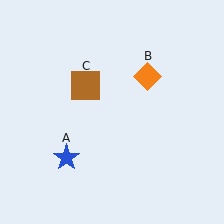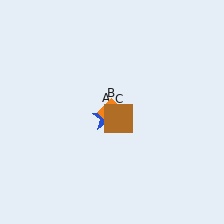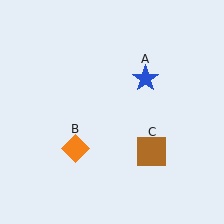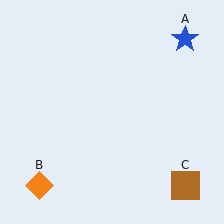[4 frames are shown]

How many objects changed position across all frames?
3 objects changed position: blue star (object A), orange diamond (object B), brown square (object C).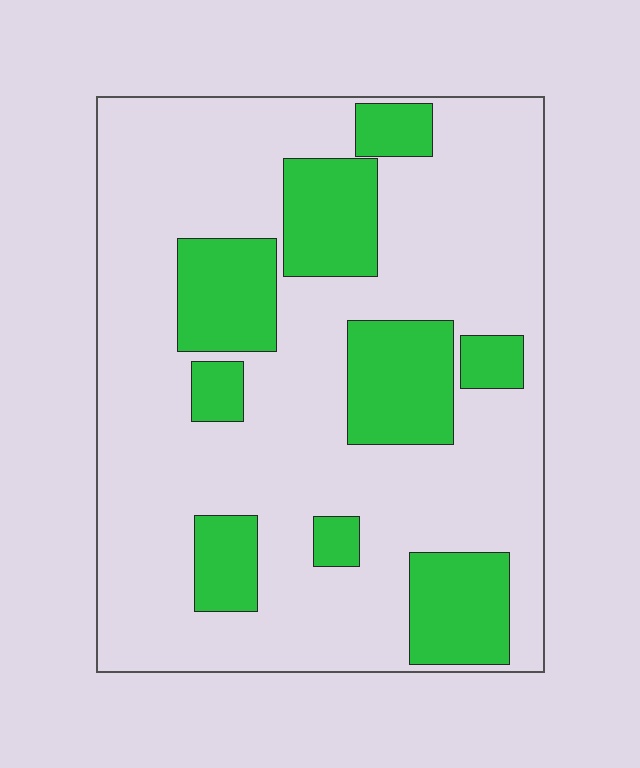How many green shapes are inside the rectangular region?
9.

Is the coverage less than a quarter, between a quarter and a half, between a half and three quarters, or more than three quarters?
Between a quarter and a half.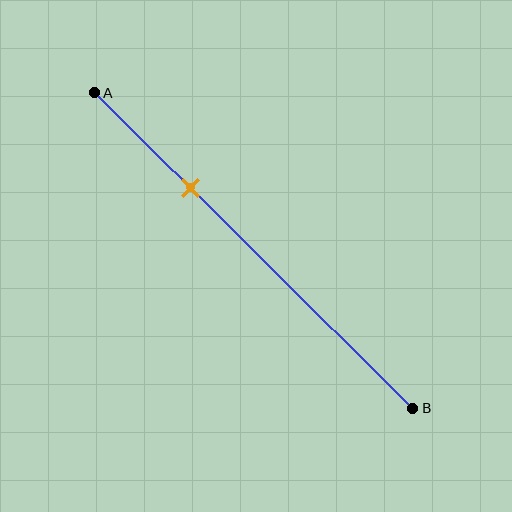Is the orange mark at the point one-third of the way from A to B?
No, the mark is at about 30% from A, not at the 33% one-third point.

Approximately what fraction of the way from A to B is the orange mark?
The orange mark is approximately 30% of the way from A to B.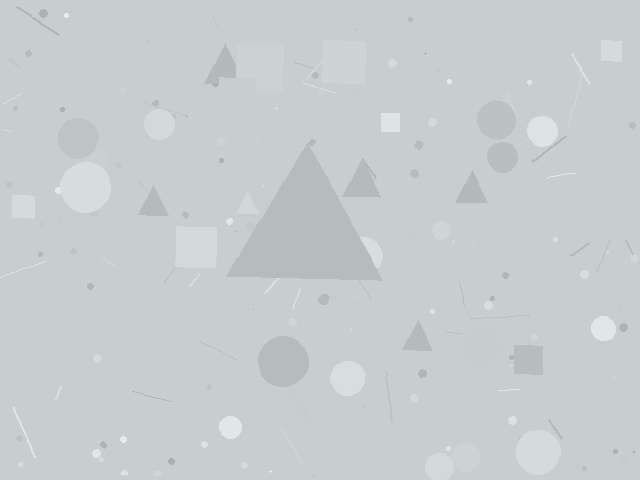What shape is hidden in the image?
A triangle is hidden in the image.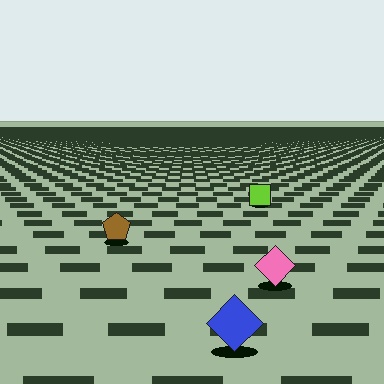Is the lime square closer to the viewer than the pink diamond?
No. The pink diamond is closer — you can tell from the texture gradient: the ground texture is coarser near it.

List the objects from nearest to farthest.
From nearest to farthest: the blue diamond, the pink diamond, the brown pentagon, the lime square.